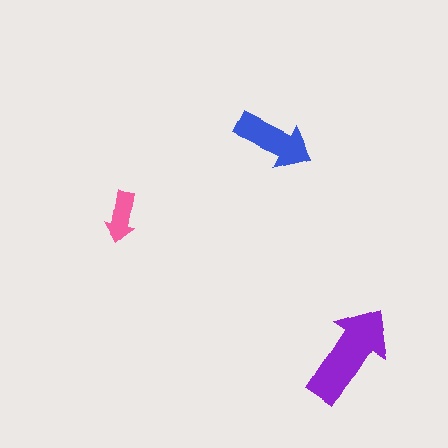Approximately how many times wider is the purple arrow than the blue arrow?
About 1.5 times wider.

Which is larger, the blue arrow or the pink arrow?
The blue one.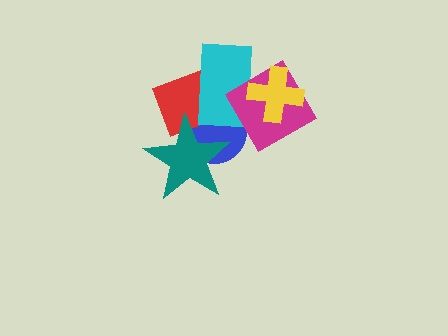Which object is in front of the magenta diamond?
The yellow cross is in front of the magenta diamond.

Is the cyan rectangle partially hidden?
Yes, it is partially covered by another shape.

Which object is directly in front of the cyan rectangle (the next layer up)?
The magenta diamond is directly in front of the cyan rectangle.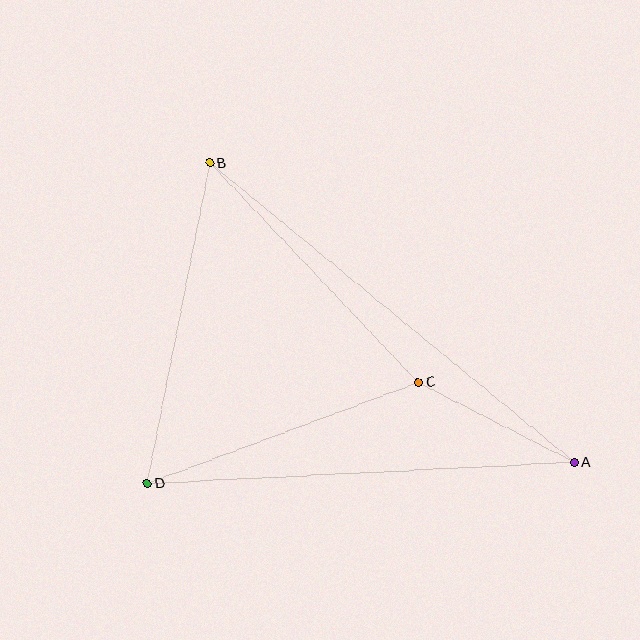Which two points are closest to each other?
Points A and C are closest to each other.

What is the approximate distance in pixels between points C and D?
The distance between C and D is approximately 289 pixels.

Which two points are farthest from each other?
Points A and B are farthest from each other.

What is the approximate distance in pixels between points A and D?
The distance between A and D is approximately 427 pixels.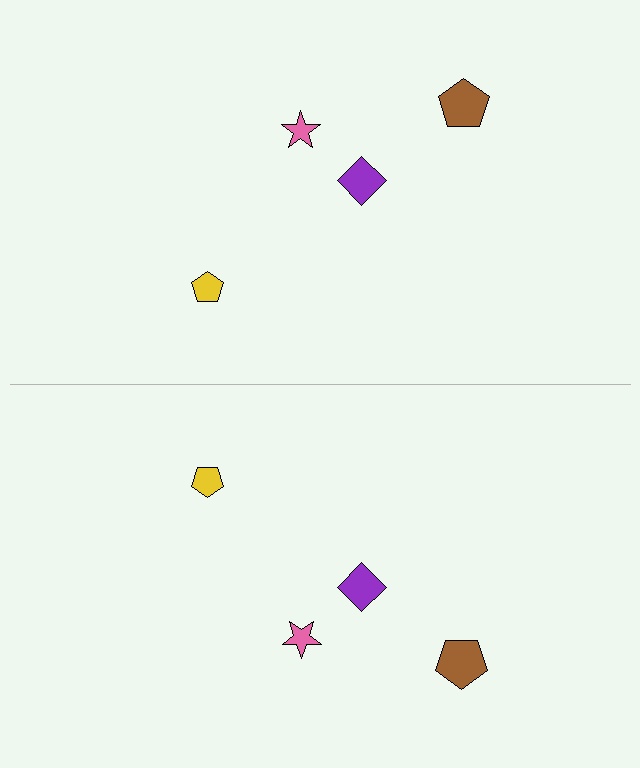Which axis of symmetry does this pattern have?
The pattern has a horizontal axis of symmetry running through the center of the image.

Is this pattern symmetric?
Yes, this pattern has bilateral (reflection) symmetry.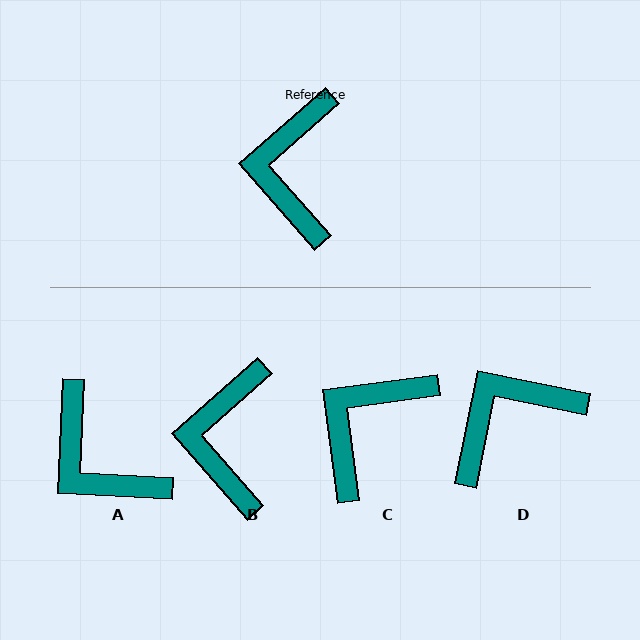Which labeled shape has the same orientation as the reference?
B.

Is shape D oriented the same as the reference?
No, it is off by about 53 degrees.